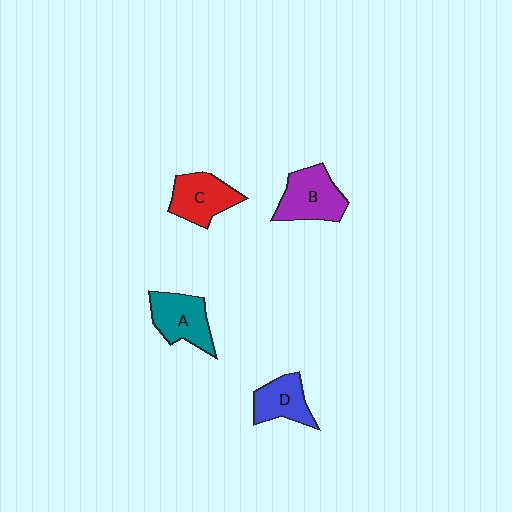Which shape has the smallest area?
Shape D (blue).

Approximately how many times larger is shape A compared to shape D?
Approximately 1.2 times.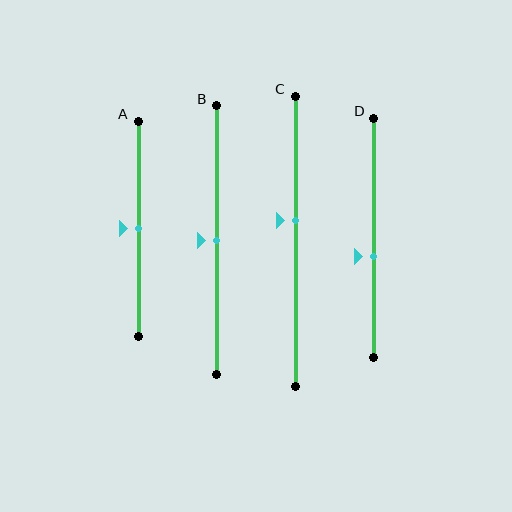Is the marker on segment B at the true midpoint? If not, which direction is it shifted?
Yes, the marker on segment B is at the true midpoint.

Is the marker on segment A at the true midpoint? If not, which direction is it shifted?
Yes, the marker on segment A is at the true midpoint.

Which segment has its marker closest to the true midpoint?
Segment A has its marker closest to the true midpoint.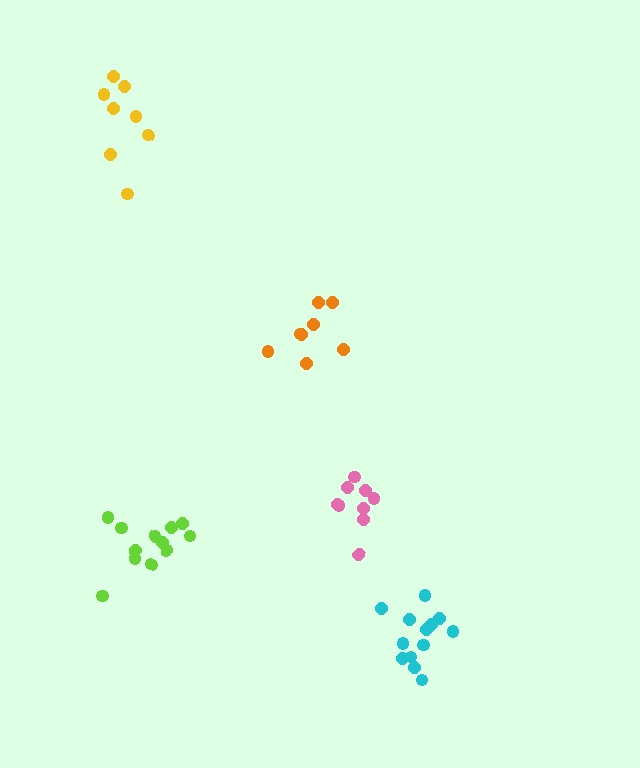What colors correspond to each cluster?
The clusters are colored: pink, orange, cyan, lime, yellow.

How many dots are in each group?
Group 1: 9 dots, Group 2: 8 dots, Group 3: 13 dots, Group 4: 12 dots, Group 5: 8 dots (50 total).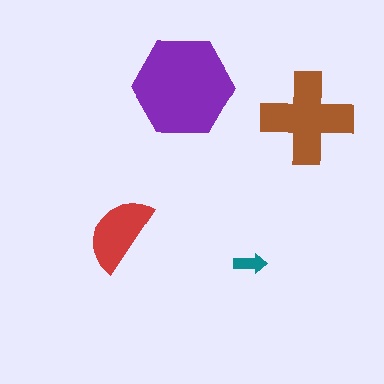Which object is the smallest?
The teal arrow.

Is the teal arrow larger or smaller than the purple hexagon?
Smaller.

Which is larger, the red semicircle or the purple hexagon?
The purple hexagon.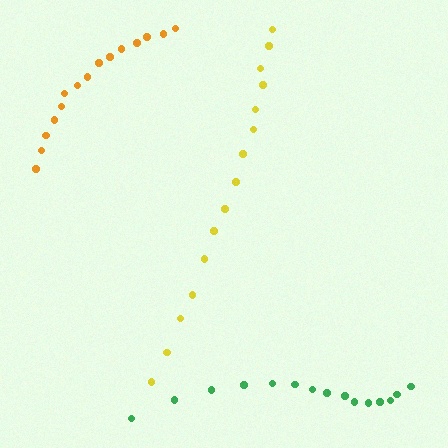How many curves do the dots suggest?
There are 3 distinct paths.